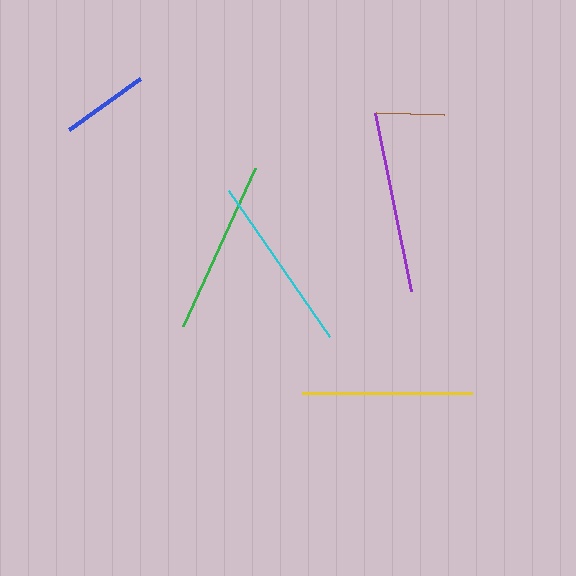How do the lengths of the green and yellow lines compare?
The green and yellow lines are approximately the same length.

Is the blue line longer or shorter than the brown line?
The blue line is longer than the brown line.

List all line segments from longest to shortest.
From longest to shortest: purple, cyan, green, yellow, blue, brown.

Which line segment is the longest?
The purple line is the longest at approximately 182 pixels.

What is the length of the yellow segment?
The yellow segment is approximately 170 pixels long.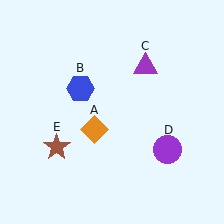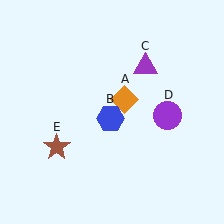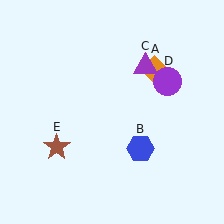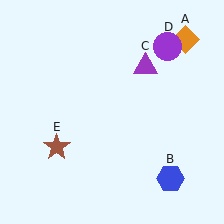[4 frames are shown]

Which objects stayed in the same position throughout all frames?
Purple triangle (object C) and brown star (object E) remained stationary.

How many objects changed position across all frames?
3 objects changed position: orange diamond (object A), blue hexagon (object B), purple circle (object D).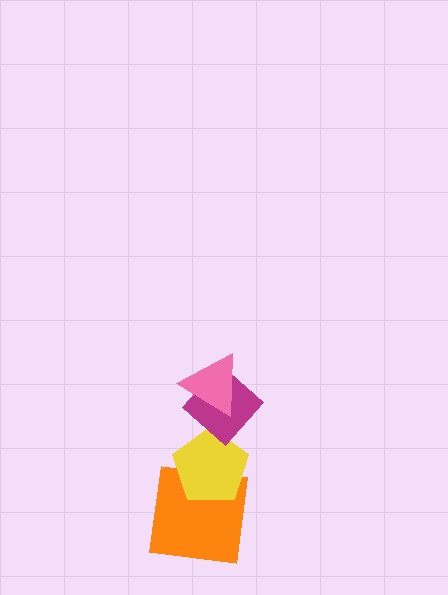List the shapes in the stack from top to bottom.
From top to bottom: the pink triangle, the magenta diamond, the yellow pentagon, the orange square.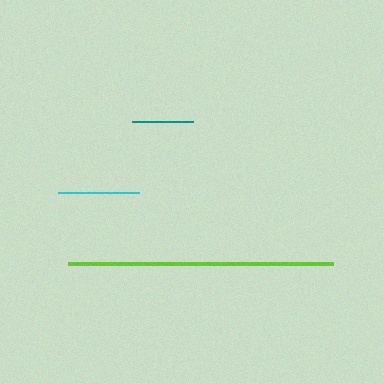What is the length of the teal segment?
The teal segment is approximately 62 pixels long.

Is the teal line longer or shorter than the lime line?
The lime line is longer than the teal line.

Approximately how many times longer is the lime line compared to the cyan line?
The lime line is approximately 3.3 times the length of the cyan line.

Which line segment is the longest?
The lime line is the longest at approximately 265 pixels.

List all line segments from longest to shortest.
From longest to shortest: lime, cyan, teal.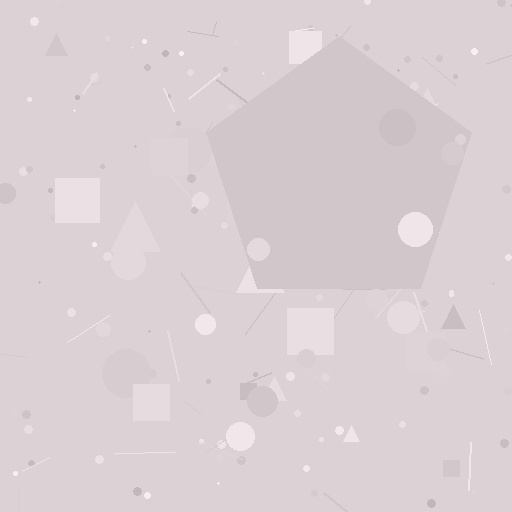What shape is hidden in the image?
A pentagon is hidden in the image.